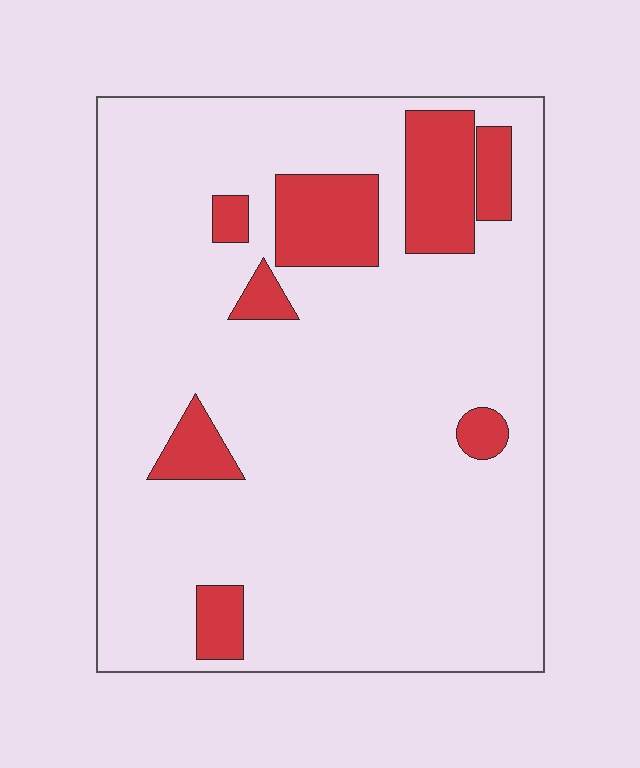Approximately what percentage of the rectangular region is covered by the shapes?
Approximately 15%.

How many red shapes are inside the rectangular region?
8.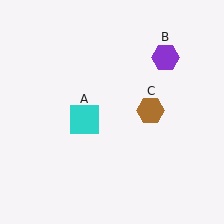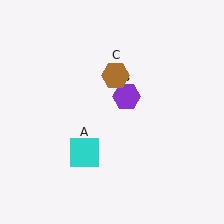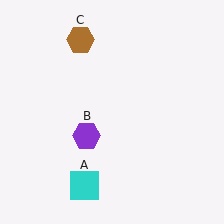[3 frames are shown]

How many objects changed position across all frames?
3 objects changed position: cyan square (object A), purple hexagon (object B), brown hexagon (object C).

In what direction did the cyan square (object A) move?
The cyan square (object A) moved down.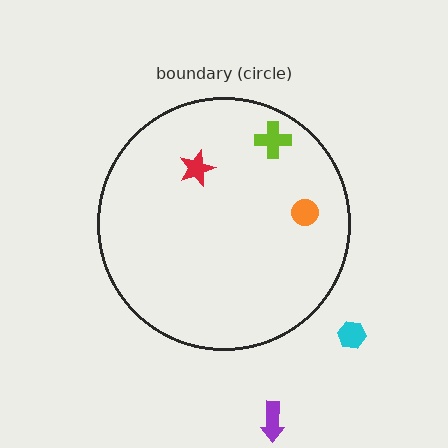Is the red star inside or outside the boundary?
Inside.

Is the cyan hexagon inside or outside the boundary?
Outside.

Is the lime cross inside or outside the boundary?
Inside.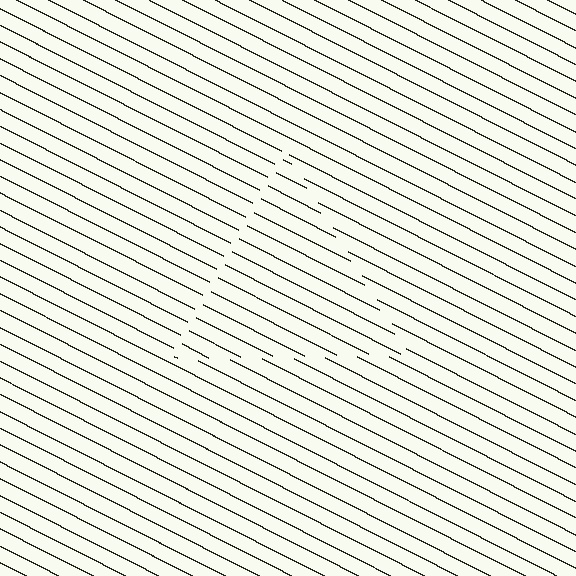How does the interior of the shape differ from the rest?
The interior of the shape contains the same grating, shifted by half a period — the contour is defined by the phase discontinuity where line-ends from the inner and outer gratings abut.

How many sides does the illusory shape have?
3 sides — the line-ends trace a triangle.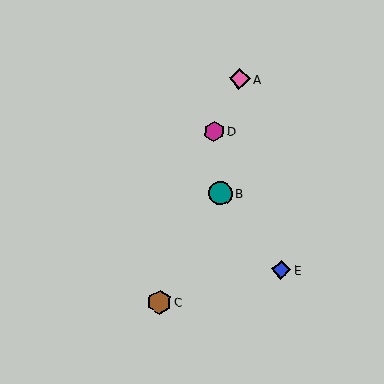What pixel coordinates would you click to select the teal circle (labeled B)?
Click at (221, 193) to select the teal circle B.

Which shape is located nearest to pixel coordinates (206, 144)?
The magenta hexagon (labeled D) at (214, 131) is nearest to that location.